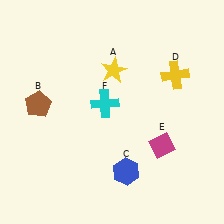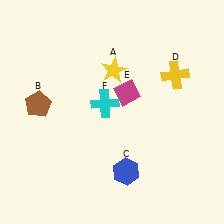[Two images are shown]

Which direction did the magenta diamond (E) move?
The magenta diamond (E) moved up.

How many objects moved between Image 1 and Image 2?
1 object moved between the two images.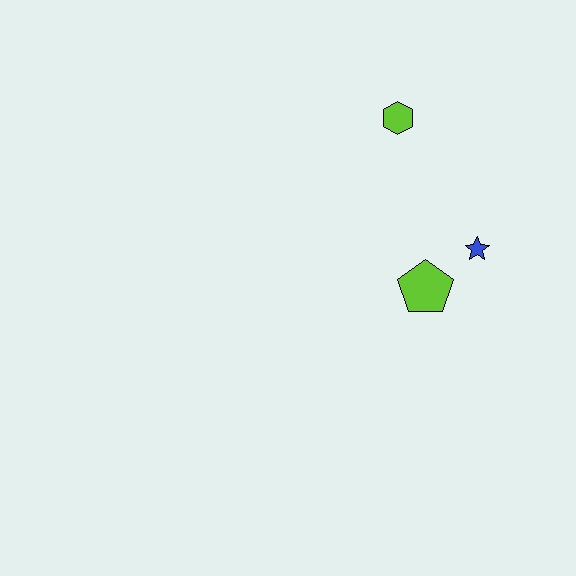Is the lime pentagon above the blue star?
No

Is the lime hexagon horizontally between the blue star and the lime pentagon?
No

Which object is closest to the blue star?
The lime pentagon is closest to the blue star.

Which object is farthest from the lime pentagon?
The lime hexagon is farthest from the lime pentagon.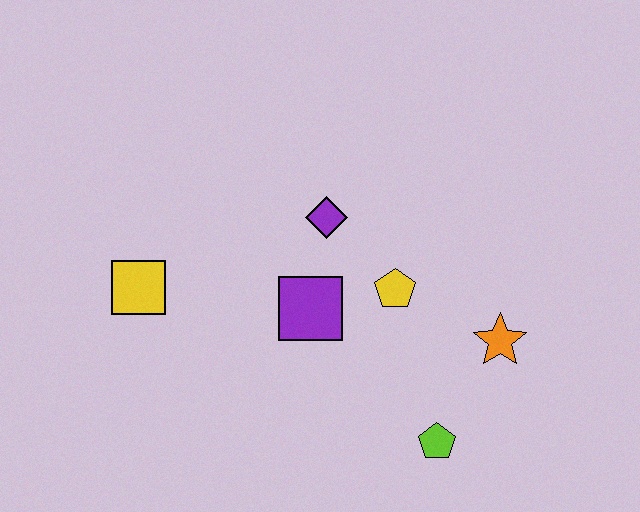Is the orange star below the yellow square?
Yes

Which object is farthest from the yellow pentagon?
The yellow square is farthest from the yellow pentagon.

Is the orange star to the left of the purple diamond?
No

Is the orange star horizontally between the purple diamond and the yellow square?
No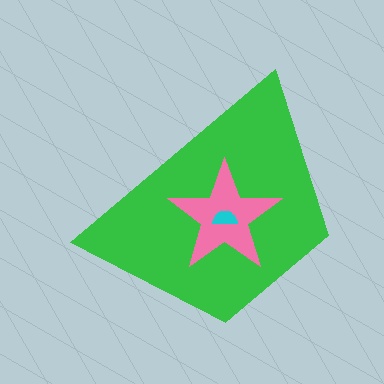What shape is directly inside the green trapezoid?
The pink star.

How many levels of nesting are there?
3.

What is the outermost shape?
The green trapezoid.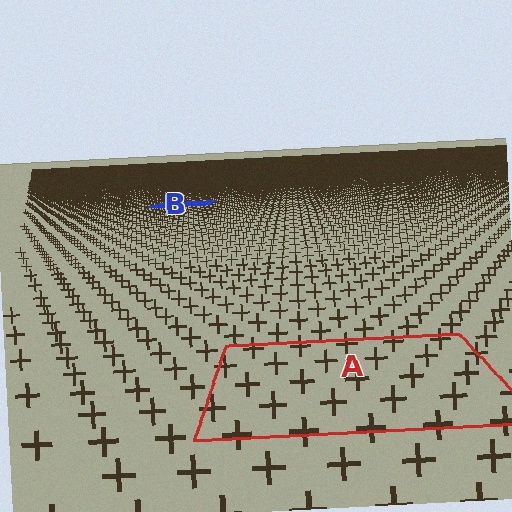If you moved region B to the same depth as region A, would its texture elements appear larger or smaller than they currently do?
They would appear larger. At a closer depth, the same texture elements are projected at a bigger on-screen size.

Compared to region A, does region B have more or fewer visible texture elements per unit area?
Region B has more texture elements per unit area — they are packed more densely because it is farther away.